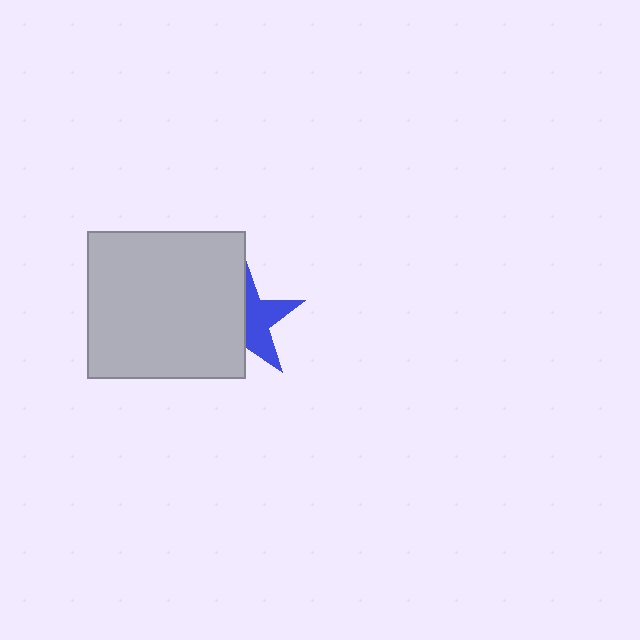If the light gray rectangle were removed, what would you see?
You would see the complete blue star.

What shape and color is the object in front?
The object in front is a light gray rectangle.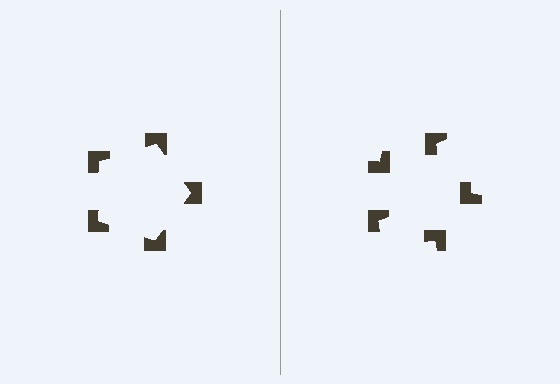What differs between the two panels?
The notched squares are positioned identically on both sides; only the wedge orientations differ. On the left they align to a pentagon; on the right they are misaligned.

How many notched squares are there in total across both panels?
10 — 5 on each side.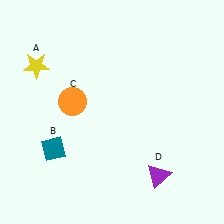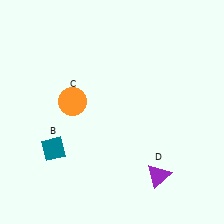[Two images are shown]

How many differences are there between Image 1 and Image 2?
There is 1 difference between the two images.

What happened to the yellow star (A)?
The yellow star (A) was removed in Image 2. It was in the top-left area of Image 1.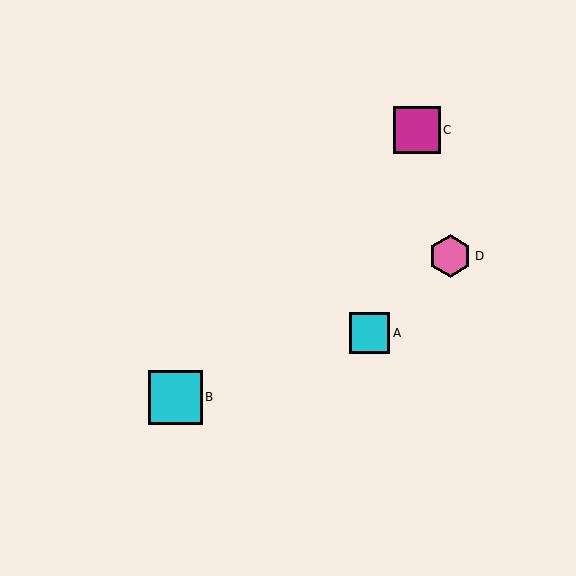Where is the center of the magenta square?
The center of the magenta square is at (417, 130).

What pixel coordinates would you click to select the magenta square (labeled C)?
Click at (417, 130) to select the magenta square C.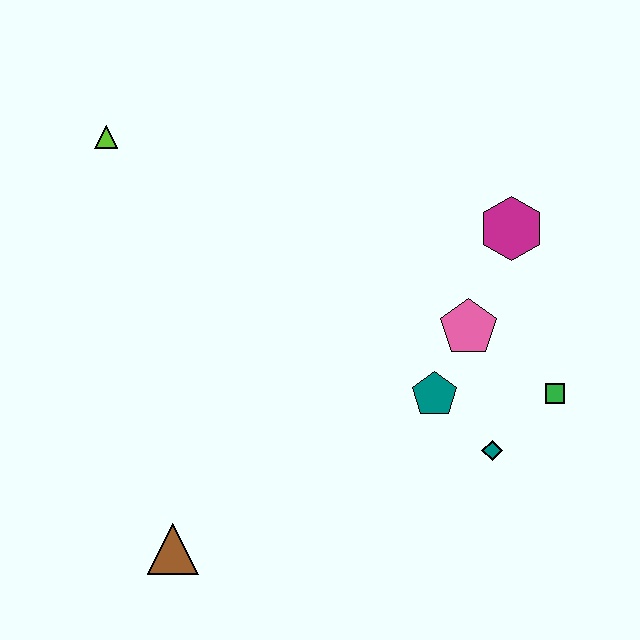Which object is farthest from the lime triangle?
The green square is farthest from the lime triangle.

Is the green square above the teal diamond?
Yes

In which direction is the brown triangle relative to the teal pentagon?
The brown triangle is to the left of the teal pentagon.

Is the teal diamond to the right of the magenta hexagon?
No